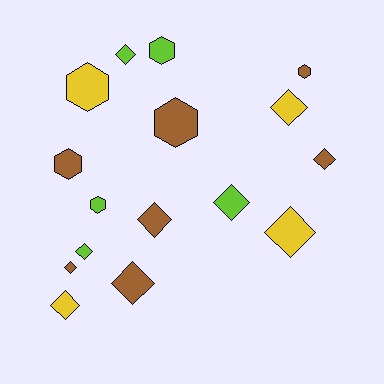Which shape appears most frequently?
Diamond, with 10 objects.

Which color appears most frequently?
Brown, with 7 objects.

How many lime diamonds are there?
There are 3 lime diamonds.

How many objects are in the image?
There are 16 objects.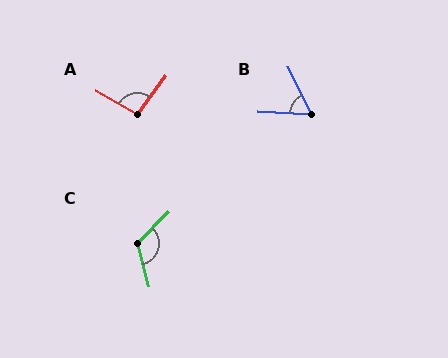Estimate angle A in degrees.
Approximately 96 degrees.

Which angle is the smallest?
B, at approximately 60 degrees.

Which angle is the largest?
C, at approximately 120 degrees.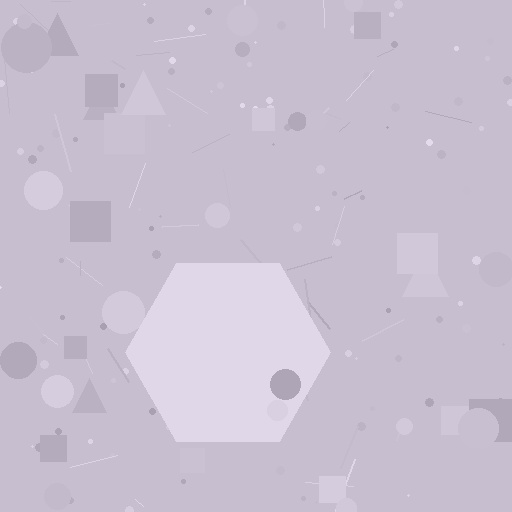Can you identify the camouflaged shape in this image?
The camouflaged shape is a hexagon.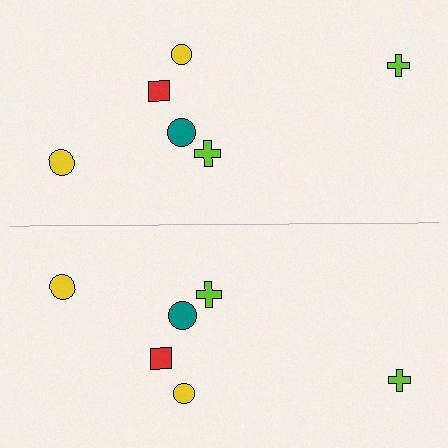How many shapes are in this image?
There are 12 shapes in this image.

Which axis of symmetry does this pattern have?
The pattern has a horizontal axis of symmetry running through the center of the image.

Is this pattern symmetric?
Yes, this pattern has bilateral (reflection) symmetry.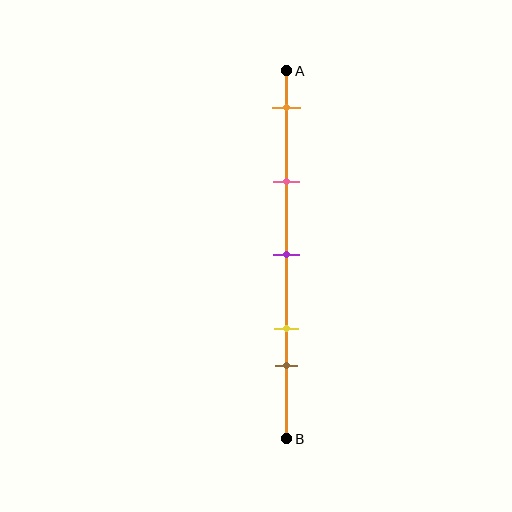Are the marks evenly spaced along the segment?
No, the marks are not evenly spaced.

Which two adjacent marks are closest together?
The yellow and brown marks are the closest adjacent pair.